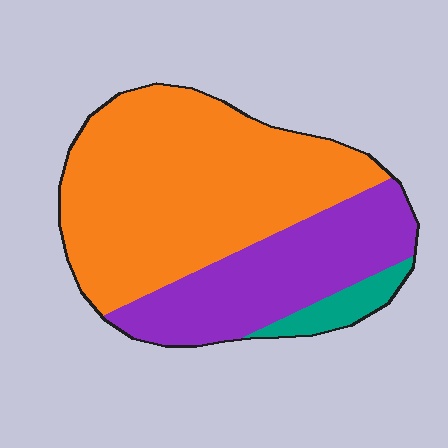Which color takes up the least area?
Teal, at roughly 5%.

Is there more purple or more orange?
Orange.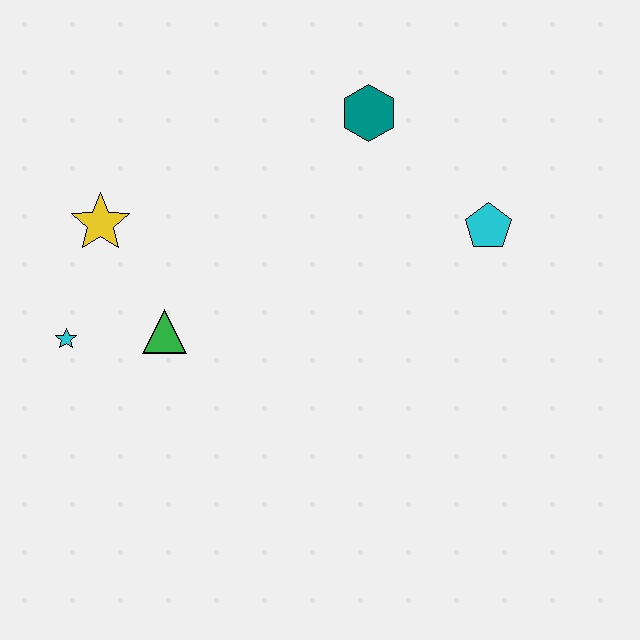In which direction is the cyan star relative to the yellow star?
The cyan star is below the yellow star.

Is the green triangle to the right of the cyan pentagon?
No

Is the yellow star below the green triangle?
No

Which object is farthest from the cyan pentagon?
The cyan star is farthest from the cyan pentagon.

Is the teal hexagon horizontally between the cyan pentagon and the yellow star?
Yes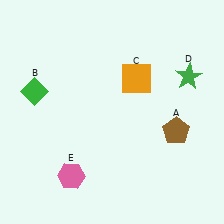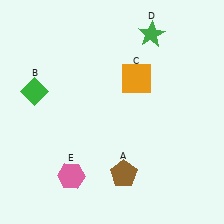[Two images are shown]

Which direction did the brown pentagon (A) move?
The brown pentagon (A) moved left.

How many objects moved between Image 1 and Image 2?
2 objects moved between the two images.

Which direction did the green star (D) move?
The green star (D) moved up.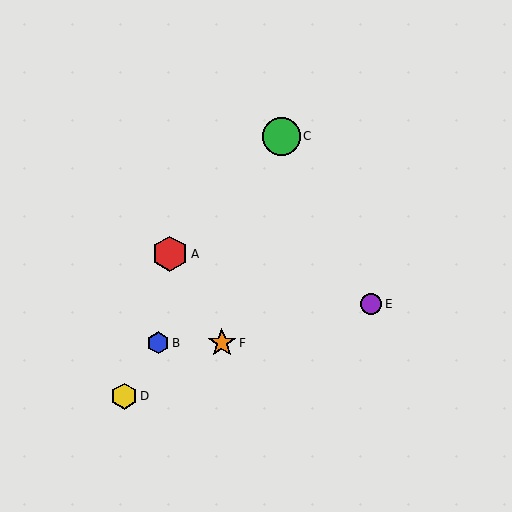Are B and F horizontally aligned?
Yes, both are at y≈343.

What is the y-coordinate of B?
Object B is at y≈343.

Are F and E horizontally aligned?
No, F is at y≈343 and E is at y≈304.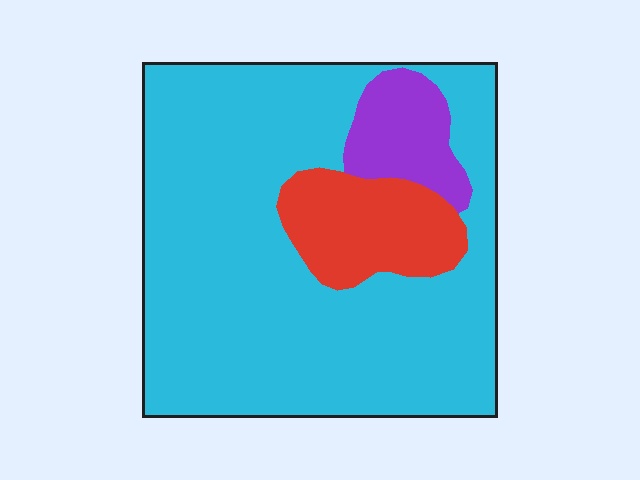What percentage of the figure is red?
Red takes up about one eighth (1/8) of the figure.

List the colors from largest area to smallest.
From largest to smallest: cyan, red, purple.